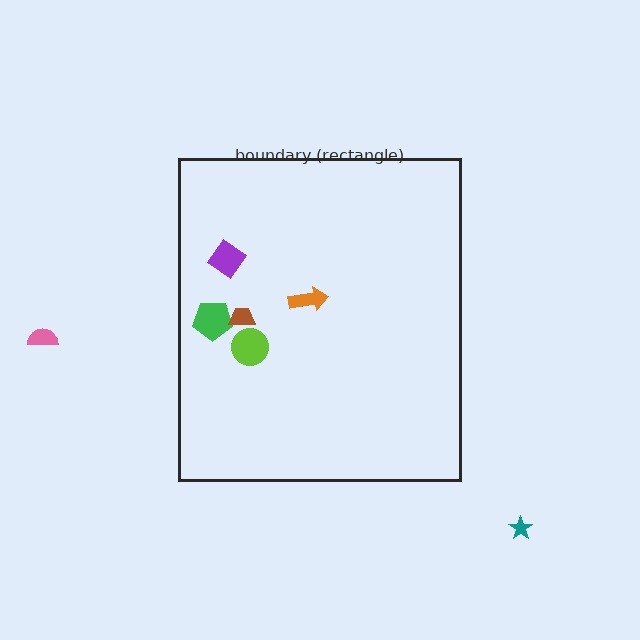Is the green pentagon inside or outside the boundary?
Inside.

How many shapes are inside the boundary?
5 inside, 2 outside.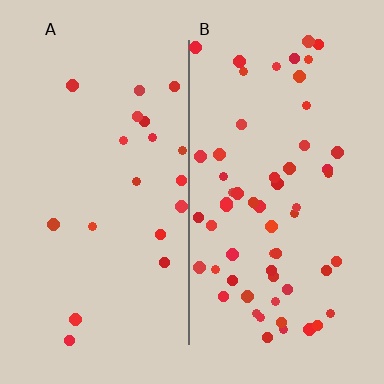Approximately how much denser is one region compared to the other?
Approximately 3.1× — region B over region A.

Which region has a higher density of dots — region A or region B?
B (the right).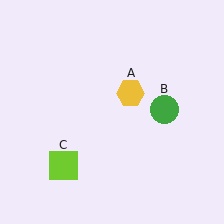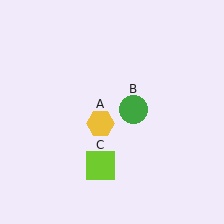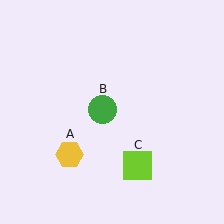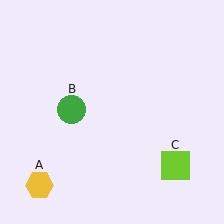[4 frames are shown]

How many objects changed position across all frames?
3 objects changed position: yellow hexagon (object A), green circle (object B), lime square (object C).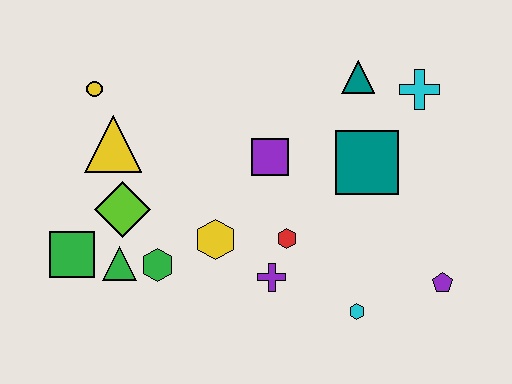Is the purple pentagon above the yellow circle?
No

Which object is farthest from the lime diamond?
The purple pentagon is farthest from the lime diamond.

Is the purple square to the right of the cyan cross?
No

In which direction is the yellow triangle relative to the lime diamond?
The yellow triangle is above the lime diamond.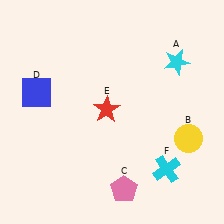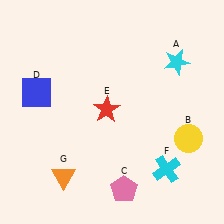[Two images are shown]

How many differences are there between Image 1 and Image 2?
There is 1 difference between the two images.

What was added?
An orange triangle (G) was added in Image 2.